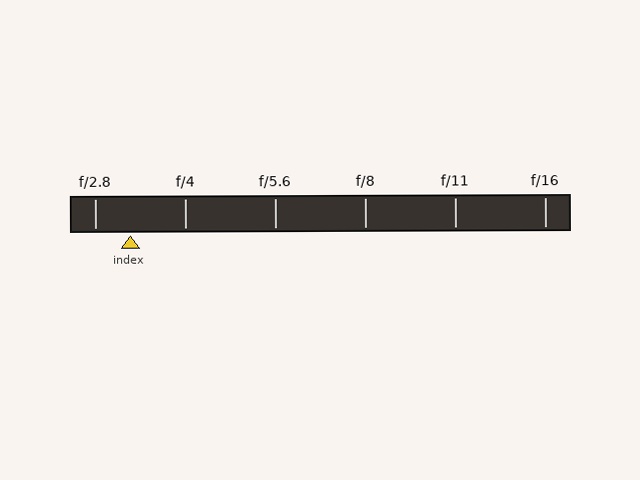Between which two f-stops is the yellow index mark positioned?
The index mark is between f/2.8 and f/4.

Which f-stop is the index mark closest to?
The index mark is closest to f/2.8.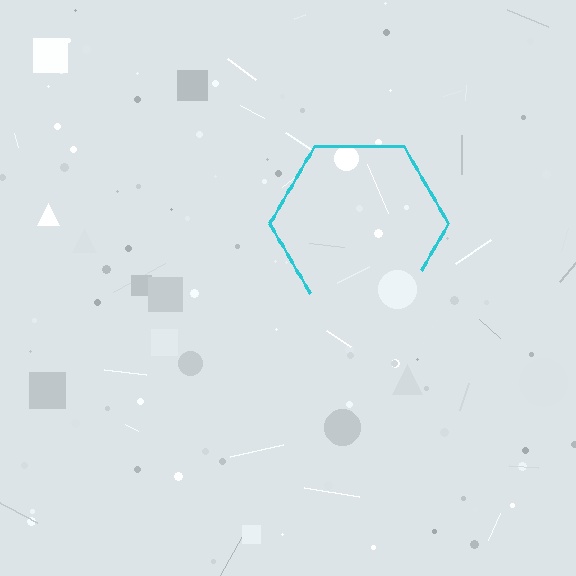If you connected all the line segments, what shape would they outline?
They would outline a hexagon.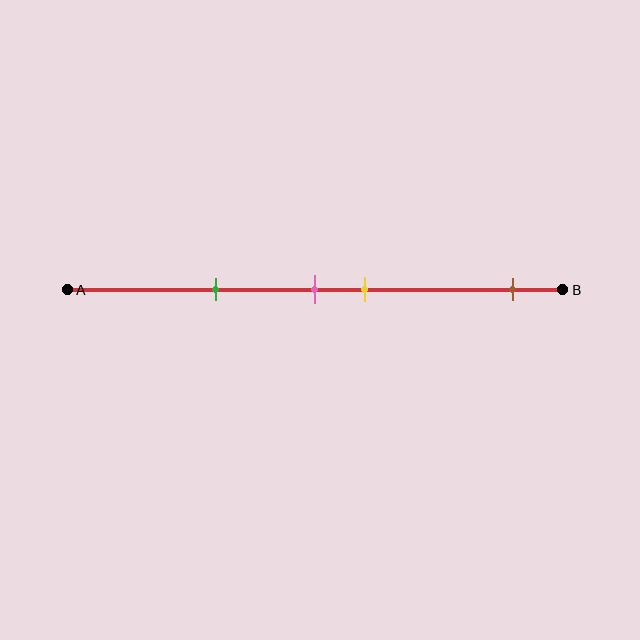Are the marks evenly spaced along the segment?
No, the marks are not evenly spaced.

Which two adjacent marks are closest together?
The pink and yellow marks are the closest adjacent pair.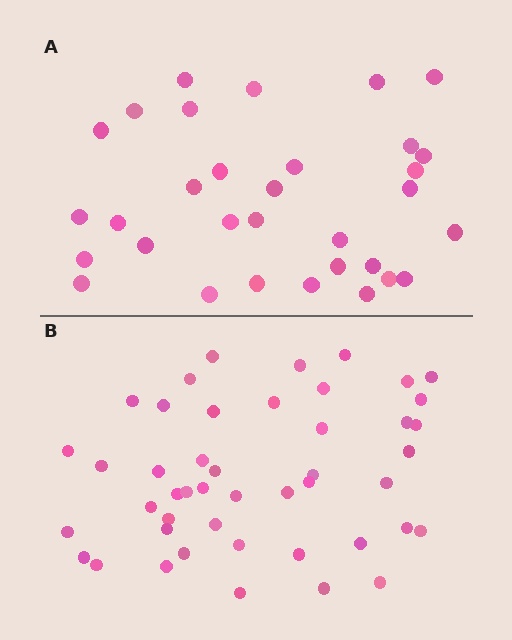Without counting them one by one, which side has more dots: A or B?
Region B (the bottom region) has more dots.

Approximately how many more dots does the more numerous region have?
Region B has approximately 15 more dots than region A.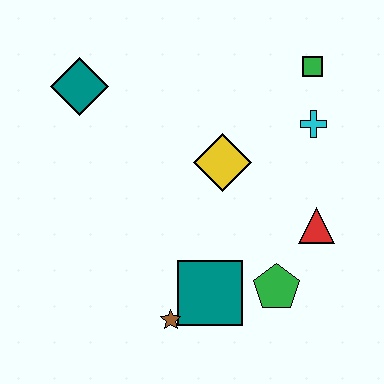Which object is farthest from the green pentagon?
The teal diamond is farthest from the green pentagon.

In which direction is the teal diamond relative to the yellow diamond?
The teal diamond is to the left of the yellow diamond.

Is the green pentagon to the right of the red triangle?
No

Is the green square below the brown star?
No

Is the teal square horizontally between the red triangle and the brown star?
Yes